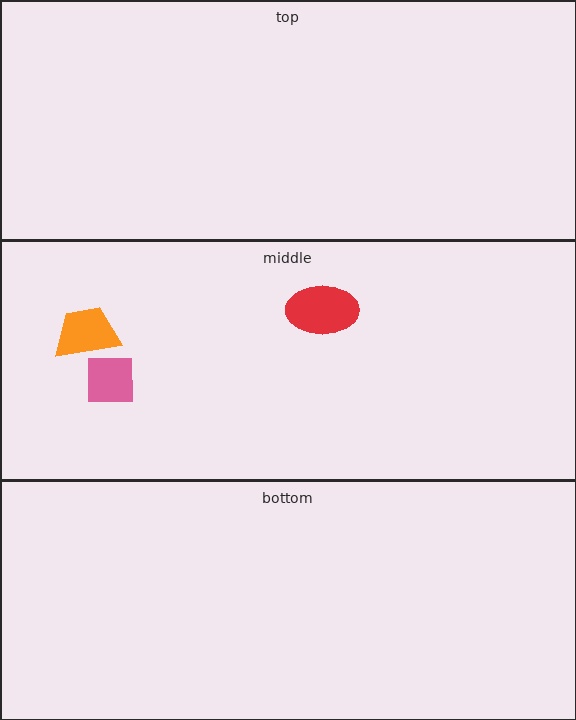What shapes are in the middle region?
The orange trapezoid, the red ellipse, the pink square.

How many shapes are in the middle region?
3.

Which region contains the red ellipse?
The middle region.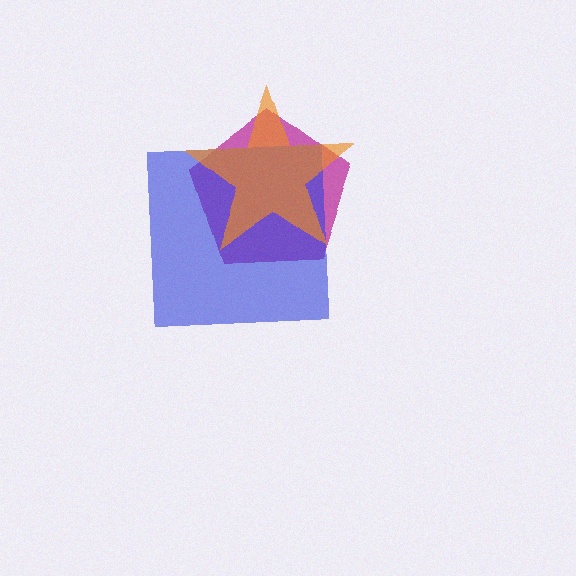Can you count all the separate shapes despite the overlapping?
Yes, there are 3 separate shapes.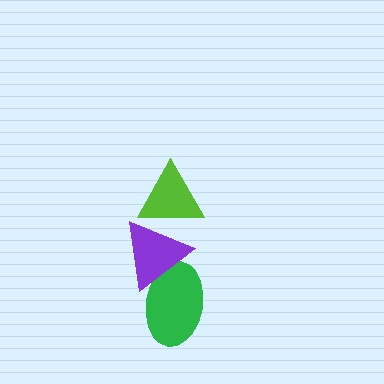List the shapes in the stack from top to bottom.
From top to bottom: the lime triangle, the purple triangle, the green ellipse.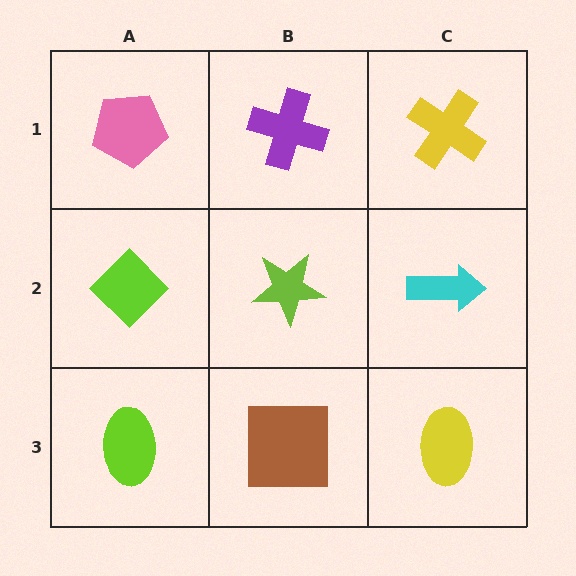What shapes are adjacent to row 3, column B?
A lime star (row 2, column B), a lime ellipse (row 3, column A), a yellow ellipse (row 3, column C).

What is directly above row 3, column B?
A lime star.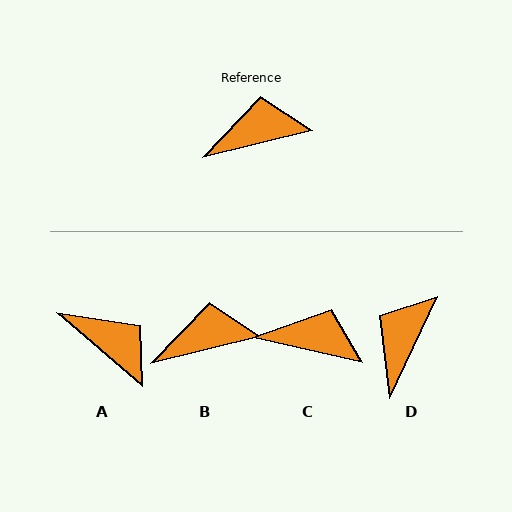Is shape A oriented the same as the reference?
No, it is off by about 55 degrees.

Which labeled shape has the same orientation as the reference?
B.